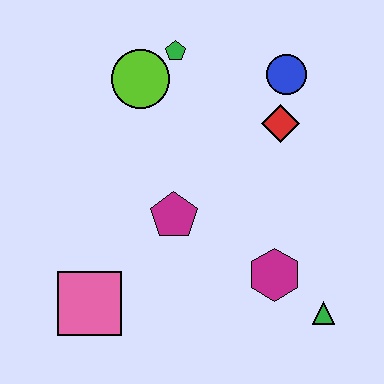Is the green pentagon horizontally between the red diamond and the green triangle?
No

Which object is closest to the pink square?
The magenta pentagon is closest to the pink square.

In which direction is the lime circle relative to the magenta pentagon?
The lime circle is above the magenta pentagon.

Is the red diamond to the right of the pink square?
Yes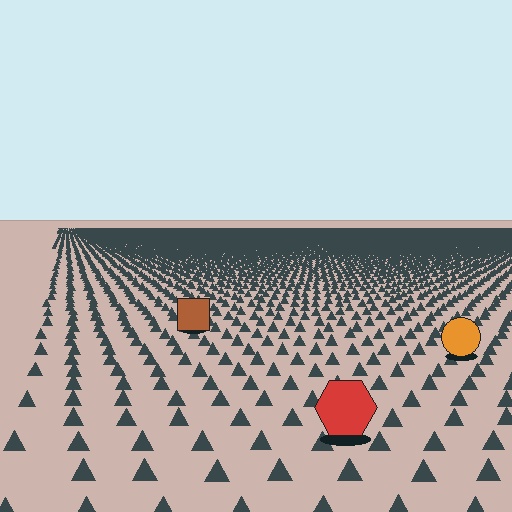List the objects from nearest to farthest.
From nearest to farthest: the red hexagon, the orange circle, the brown square.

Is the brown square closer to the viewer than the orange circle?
No. The orange circle is closer — you can tell from the texture gradient: the ground texture is coarser near it.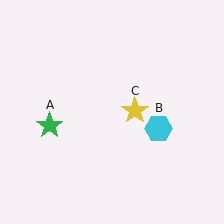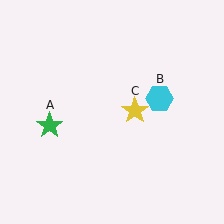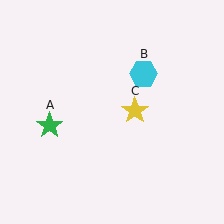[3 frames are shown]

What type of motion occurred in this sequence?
The cyan hexagon (object B) rotated counterclockwise around the center of the scene.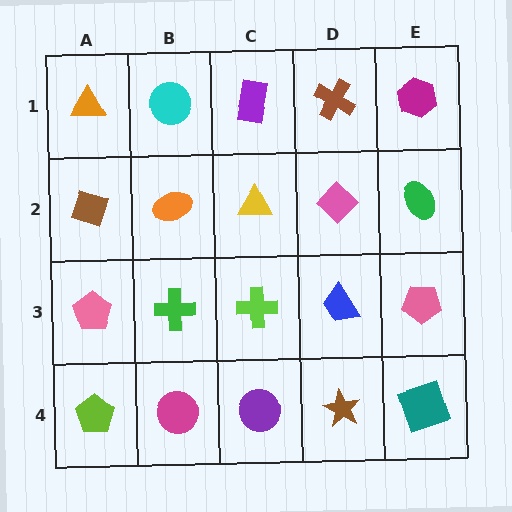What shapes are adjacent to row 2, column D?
A brown cross (row 1, column D), a blue trapezoid (row 3, column D), a yellow triangle (row 2, column C), a green ellipse (row 2, column E).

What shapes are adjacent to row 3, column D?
A pink diamond (row 2, column D), a brown star (row 4, column D), a lime cross (row 3, column C), a pink pentagon (row 3, column E).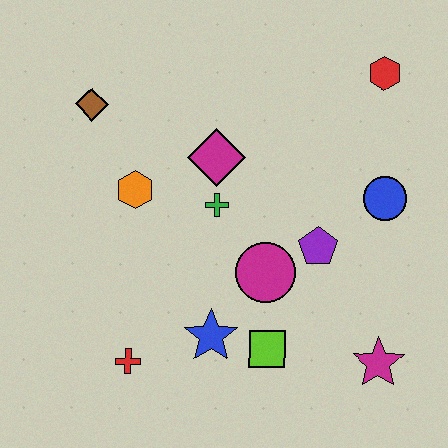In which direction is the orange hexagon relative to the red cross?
The orange hexagon is above the red cross.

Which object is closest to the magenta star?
The lime square is closest to the magenta star.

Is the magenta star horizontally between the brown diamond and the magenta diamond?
No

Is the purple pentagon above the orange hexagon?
No